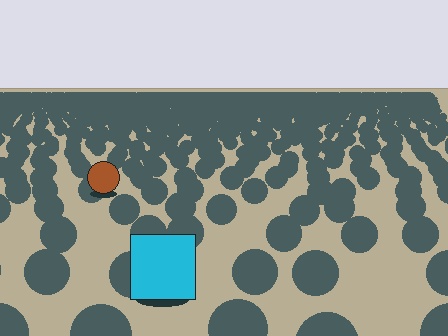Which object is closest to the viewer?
The cyan square is closest. The texture marks near it are larger and more spread out.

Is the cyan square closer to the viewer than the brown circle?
Yes. The cyan square is closer — you can tell from the texture gradient: the ground texture is coarser near it.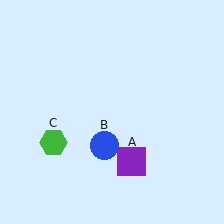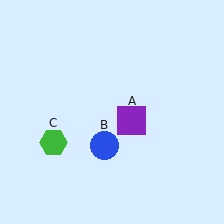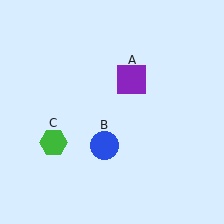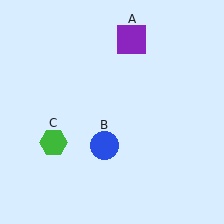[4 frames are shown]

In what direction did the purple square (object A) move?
The purple square (object A) moved up.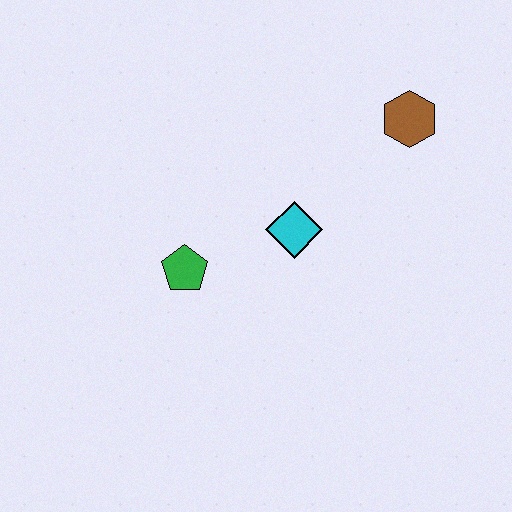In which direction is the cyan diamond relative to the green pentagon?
The cyan diamond is to the right of the green pentagon.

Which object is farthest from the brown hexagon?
The green pentagon is farthest from the brown hexagon.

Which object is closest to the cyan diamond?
The green pentagon is closest to the cyan diamond.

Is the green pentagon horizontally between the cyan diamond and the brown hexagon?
No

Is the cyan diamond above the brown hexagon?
No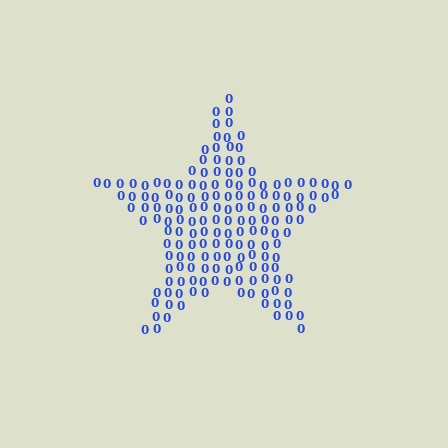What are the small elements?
The small elements are digit 0's.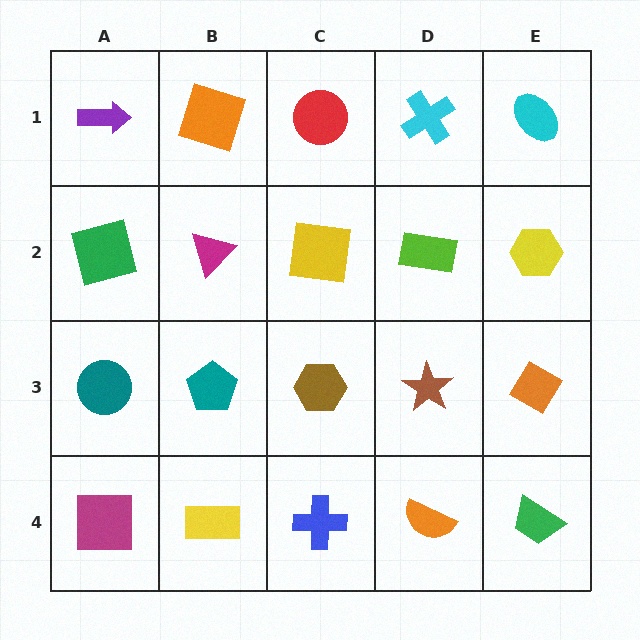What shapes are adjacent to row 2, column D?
A cyan cross (row 1, column D), a brown star (row 3, column D), a yellow square (row 2, column C), a yellow hexagon (row 2, column E).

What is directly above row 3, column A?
A green square.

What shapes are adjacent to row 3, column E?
A yellow hexagon (row 2, column E), a green trapezoid (row 4, column E), a brown star (row 3, column D).